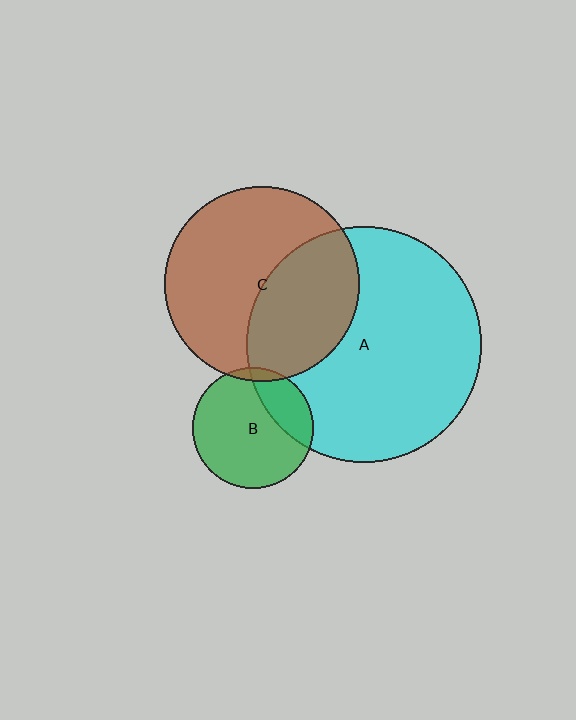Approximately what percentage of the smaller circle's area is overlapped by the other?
Approximately 25%.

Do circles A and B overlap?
Yes.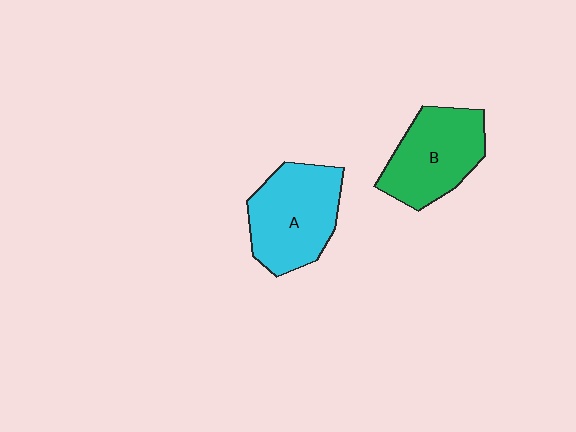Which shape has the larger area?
Shape A (cyan).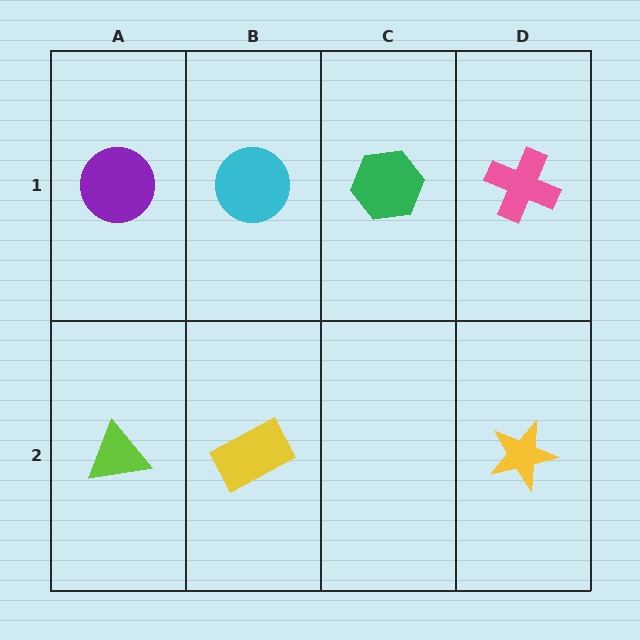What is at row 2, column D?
A yellow star.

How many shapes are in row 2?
3 shapes.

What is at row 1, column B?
A cyan circle.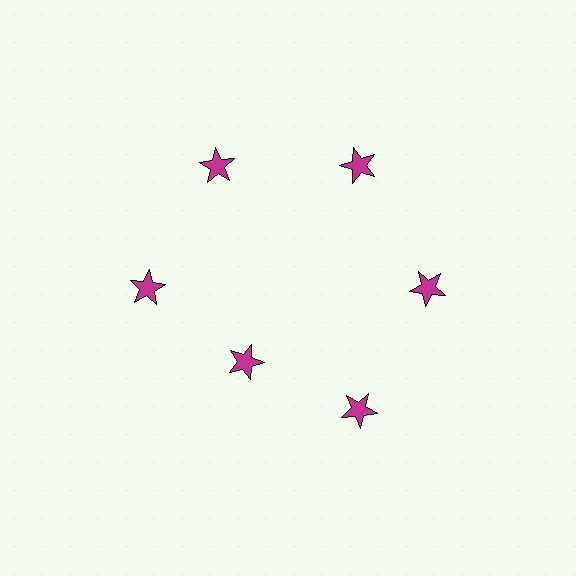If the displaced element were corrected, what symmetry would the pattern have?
It would have 6-fold rotational symmetry — the pattern would map onto itself every 60 degrees.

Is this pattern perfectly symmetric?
No. The 6 magenta stars are arranged in a ring, but one element near the 7 o'clock position is pulled inward toward the center, breaking the 6-fold rotational symmetry.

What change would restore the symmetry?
The symmetry would be restored by moving it outward, back onto the ring so that all 6 stars sit at equal angles and equal distance from the center.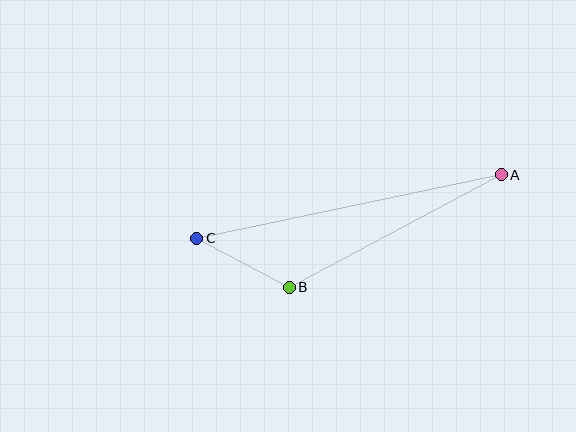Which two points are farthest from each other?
Points A and C are farthest from each other.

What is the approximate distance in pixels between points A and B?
The distance between A and B is approximately 240 pixels.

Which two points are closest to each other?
Points B and C are closest to each other.